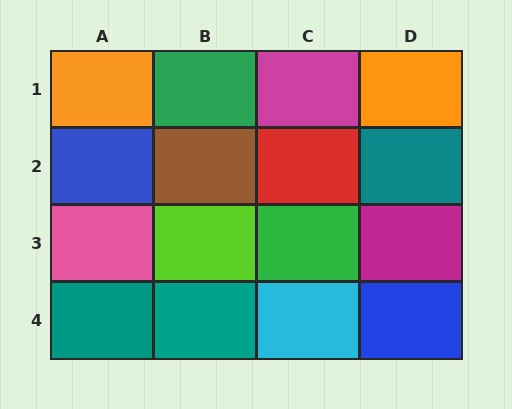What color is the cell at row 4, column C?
Cyan.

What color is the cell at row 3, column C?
Green.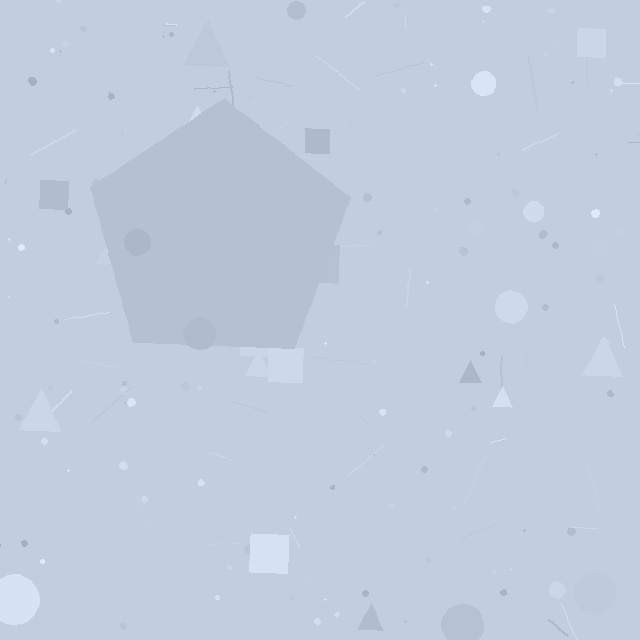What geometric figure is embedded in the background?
A pentagon is embedded in the background.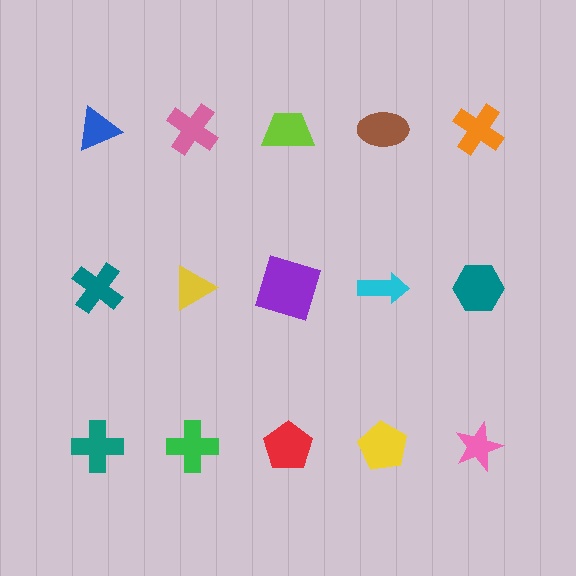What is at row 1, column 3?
A lime trapezoid.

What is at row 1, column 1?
A blue triangle.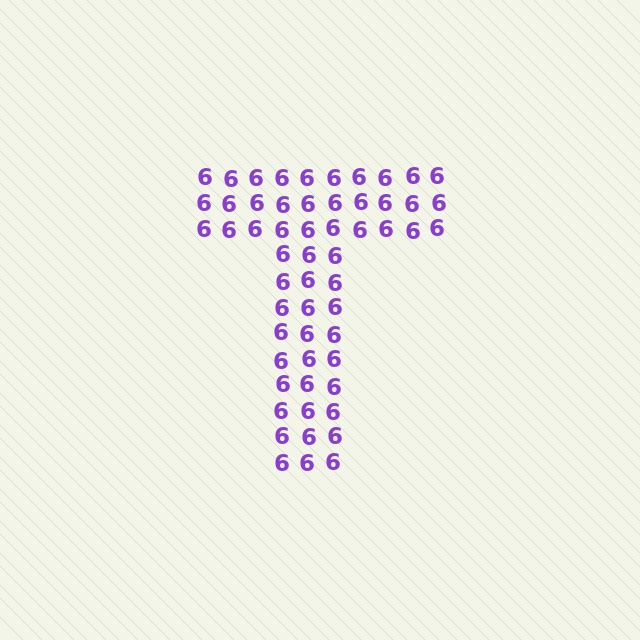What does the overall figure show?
The overall figure shows the letter T.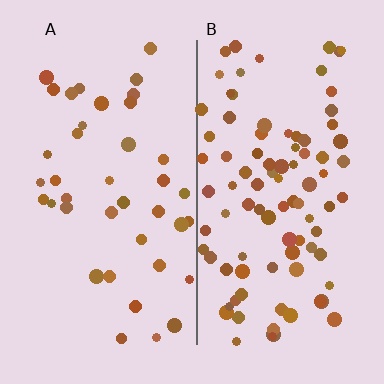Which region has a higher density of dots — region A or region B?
B (the right).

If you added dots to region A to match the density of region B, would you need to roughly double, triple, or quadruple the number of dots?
Approximately double.